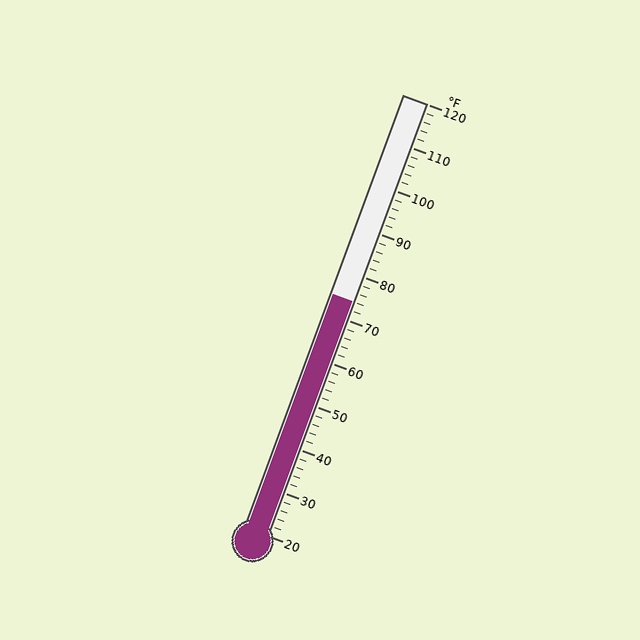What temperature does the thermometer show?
The thermometer shows approximately 74°F.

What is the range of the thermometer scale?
The thermometer scale ranges from 20°F to 120°F.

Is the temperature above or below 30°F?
The temperature is above 30°F.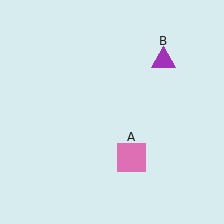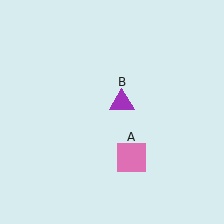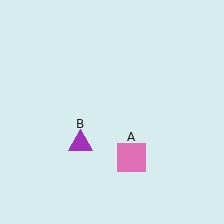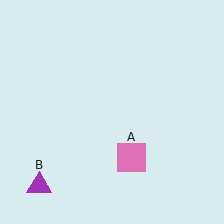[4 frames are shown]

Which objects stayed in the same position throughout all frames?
Pink square (object A) remained stationary.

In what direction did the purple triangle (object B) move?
The purple triangle (object B) moved down and to the left.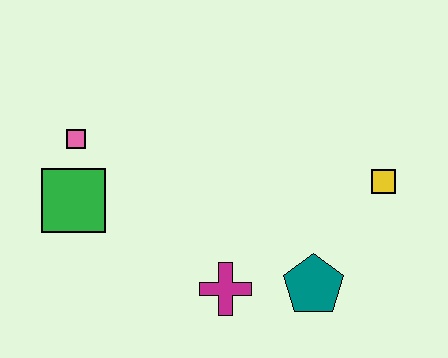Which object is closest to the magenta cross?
The teal pentagon is closest to the magenta cross.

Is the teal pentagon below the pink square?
Yes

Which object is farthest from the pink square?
The yellow square is farthest from the pink square.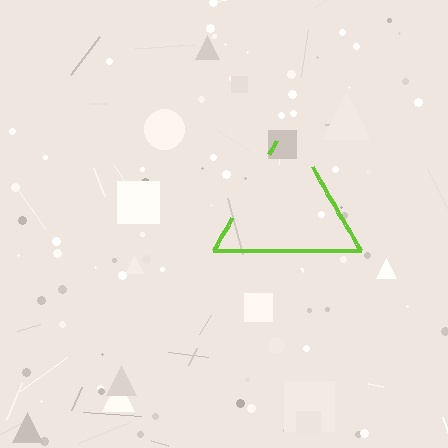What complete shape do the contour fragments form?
The contour fragments form a triangle.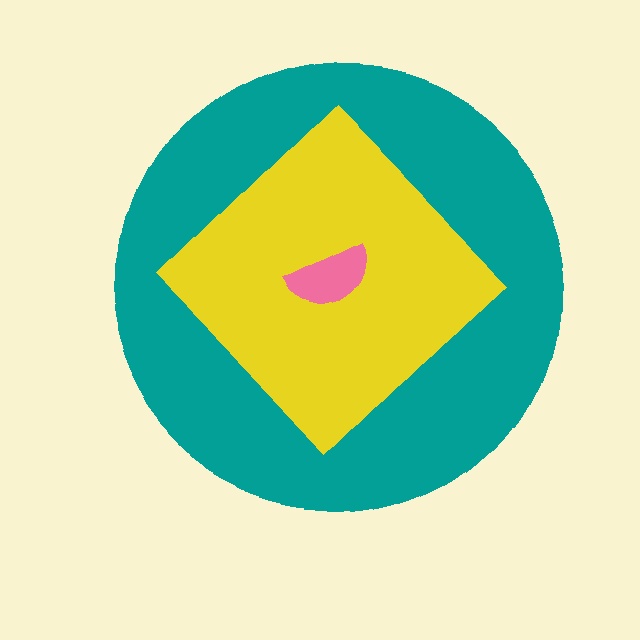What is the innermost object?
The pink semicircle.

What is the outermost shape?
The teal circle.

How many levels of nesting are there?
3.